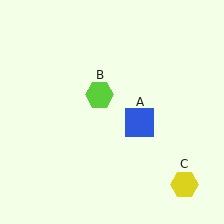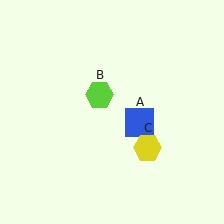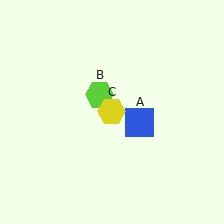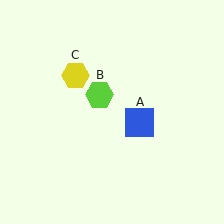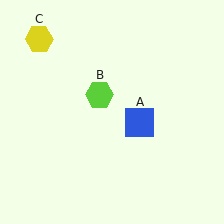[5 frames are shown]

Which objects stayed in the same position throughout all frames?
Blue square (object A) and lime hexagon (object B) remained stationary.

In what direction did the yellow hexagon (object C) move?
The yellow hexagon (object C) moved up and to the left.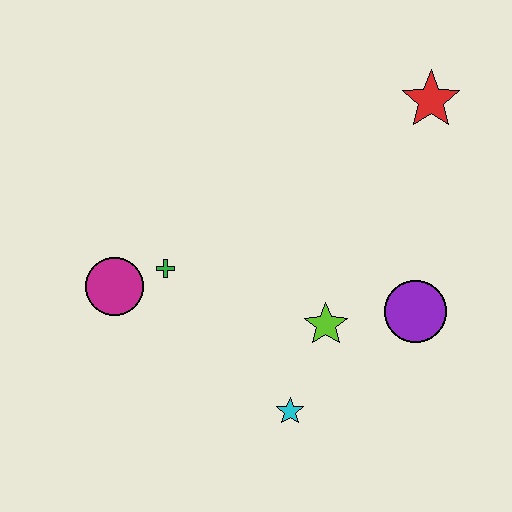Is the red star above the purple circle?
Yes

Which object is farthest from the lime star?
The red star is farthest from the lime star.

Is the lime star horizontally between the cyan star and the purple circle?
Yes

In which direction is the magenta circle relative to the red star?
The magenta circle is to the left of the red star.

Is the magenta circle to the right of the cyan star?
No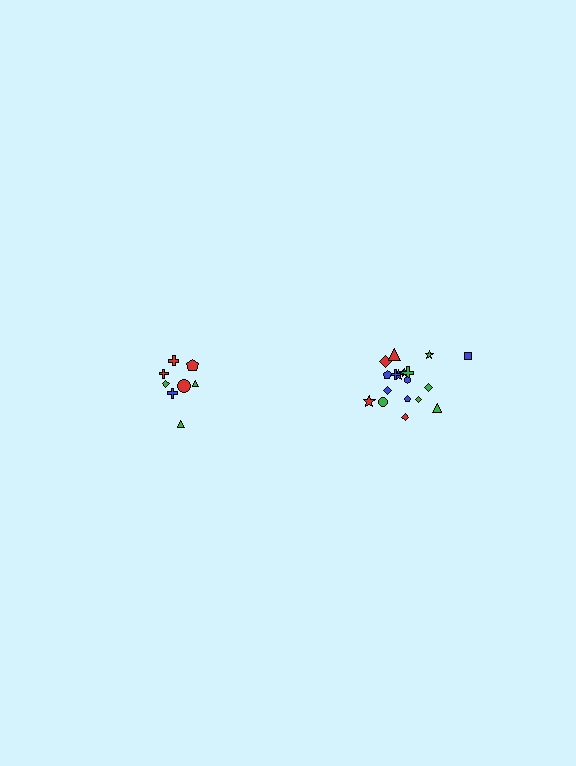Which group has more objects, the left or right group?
The right group.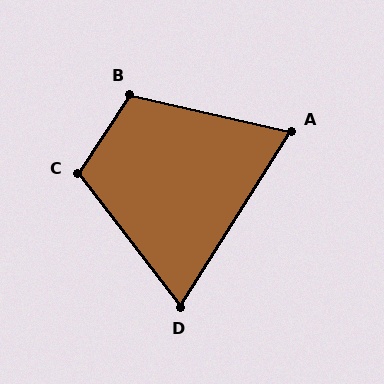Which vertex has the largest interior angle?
B, at approximately 110 degrees.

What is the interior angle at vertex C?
Approximately 109 degrees (obtuse).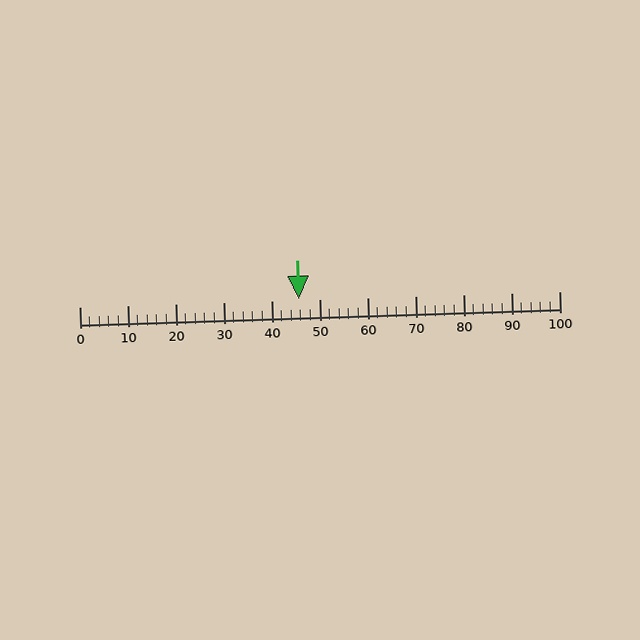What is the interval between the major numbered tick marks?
The major tick marks are spaced 10 units apart.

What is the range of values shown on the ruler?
The ruler shows values from 0 to 100.